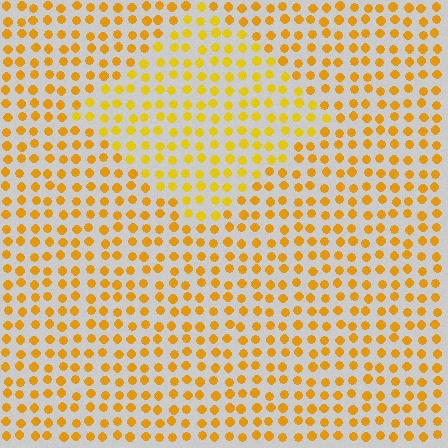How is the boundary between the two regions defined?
The boundary is defined purely by a slight shift in hue (about 14 degrees). Spacing, size, and orientation are identical on both sides.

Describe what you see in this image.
The image is filled with small orange elements in a uniform arrangement. A diamond-shaped region is visible where the elements are tinted to a slightly different hue, forming a subtle color boundary.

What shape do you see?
I see a diamond.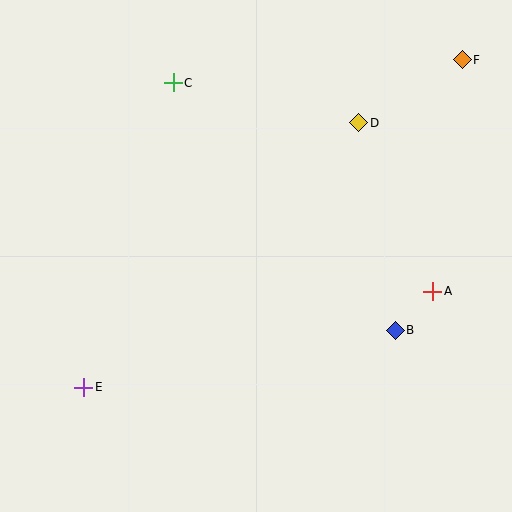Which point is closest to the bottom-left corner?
Point E is closest to the bottom-left corner.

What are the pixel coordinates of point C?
Point C is at (173, 83).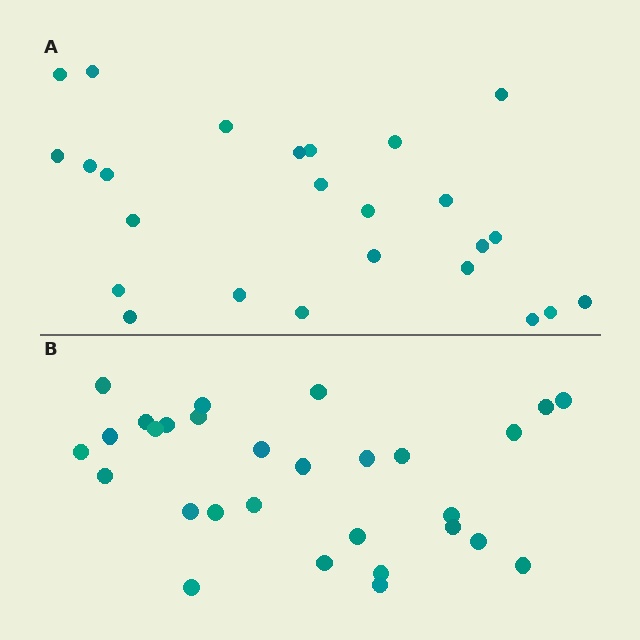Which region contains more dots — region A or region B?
Region B (the bottom region) has more dots.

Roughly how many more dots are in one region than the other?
Region B has about 4 more dots than region A.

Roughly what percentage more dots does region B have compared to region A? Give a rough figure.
About 15% more.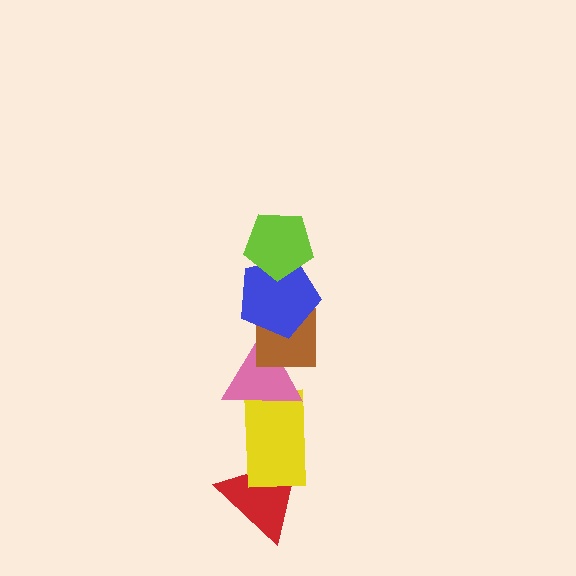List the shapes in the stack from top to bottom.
From top to bottom: the lime pentagon, the blue pentagon, the brown square, the pink triangle, the yellow rectangle, the red triangle.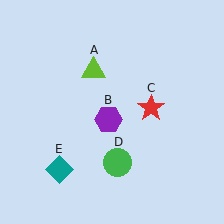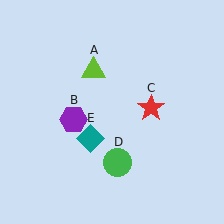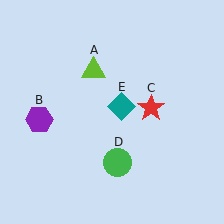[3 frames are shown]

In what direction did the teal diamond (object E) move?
The teal diamond (object E) moved up and to the right.